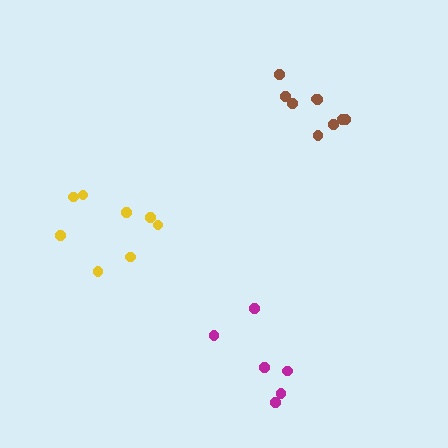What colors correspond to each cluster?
The clusters are colored: brown, yellow, magenta.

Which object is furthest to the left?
The yellow cluster is leftmost.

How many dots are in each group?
Group 1: 9 dots, Group 2: 8 dots, Group 3: 6 dots (23 total).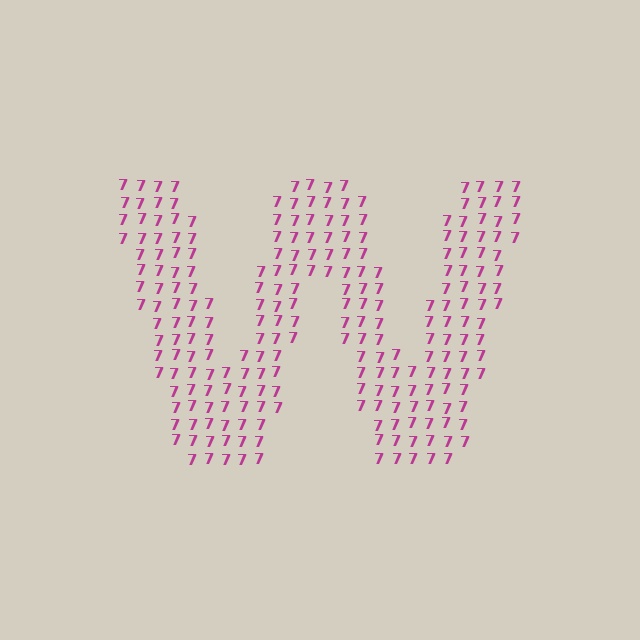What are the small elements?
The small elements are digit 7's.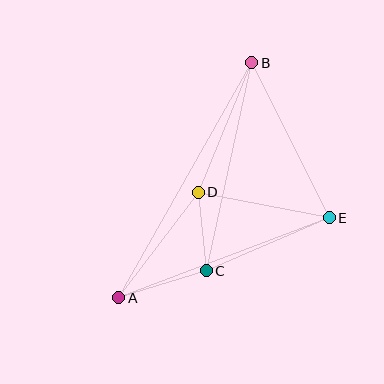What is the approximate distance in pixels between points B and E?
The distance between B and E is approximately 173 pixels.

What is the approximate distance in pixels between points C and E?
The distance between C and E is approximately 134 pixels.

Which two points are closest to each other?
Points C and D are closest to each other.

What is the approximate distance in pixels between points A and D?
The distance between A and D is approximately 132 pixels.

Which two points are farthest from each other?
Points A and B are farthest from each other.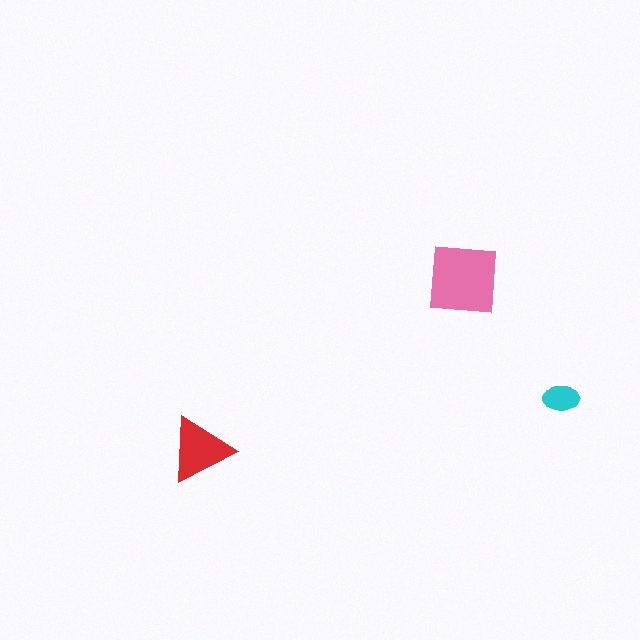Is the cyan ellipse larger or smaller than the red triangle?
Smaller.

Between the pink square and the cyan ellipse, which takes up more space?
The pink square.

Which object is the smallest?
The cyan ellipse.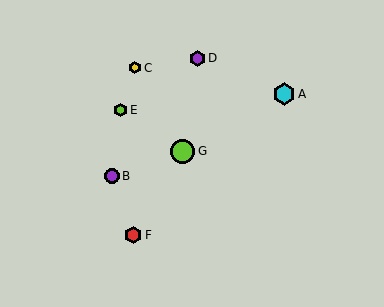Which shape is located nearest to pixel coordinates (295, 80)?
The cyan hexagon (labeled A) at (284, 94) is nearest to that location.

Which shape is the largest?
The lime circle (labeled G) is the largest.